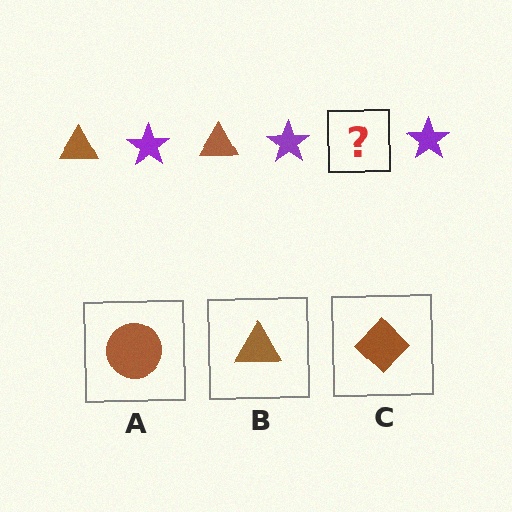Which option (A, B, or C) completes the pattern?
B.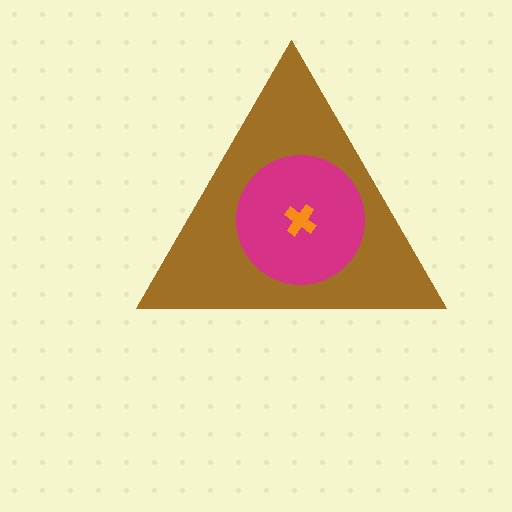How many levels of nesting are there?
3.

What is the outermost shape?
The brown triangle.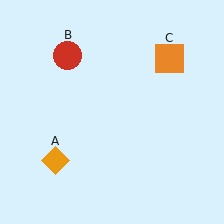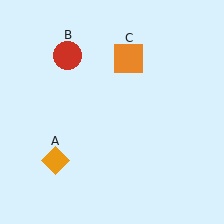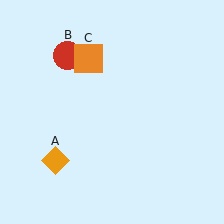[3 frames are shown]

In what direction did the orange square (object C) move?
The orange square (object C) moved left.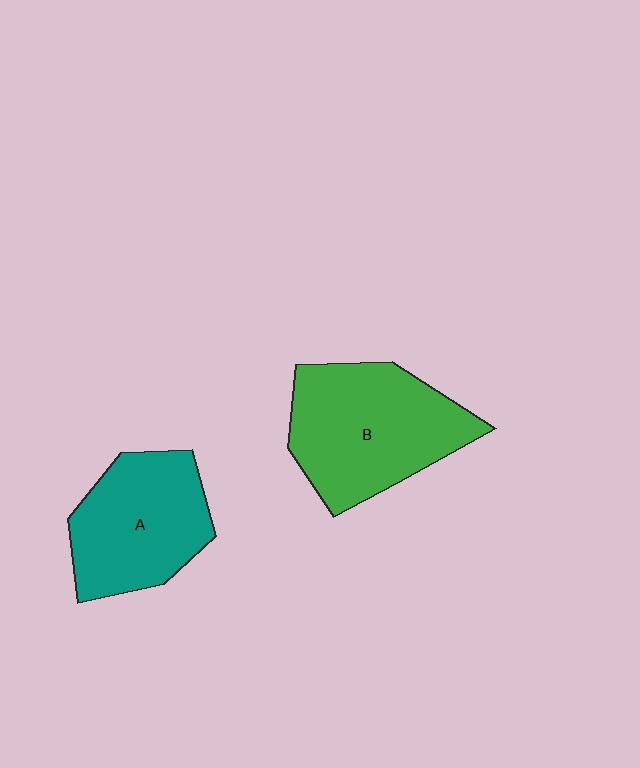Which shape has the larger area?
Shape B (green).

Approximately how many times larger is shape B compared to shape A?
Approximately 1.2 times.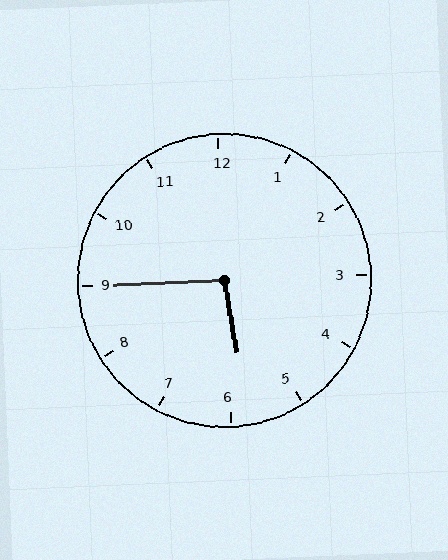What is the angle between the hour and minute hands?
Approximately 98 degrees.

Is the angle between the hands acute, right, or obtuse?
It is obtuse.